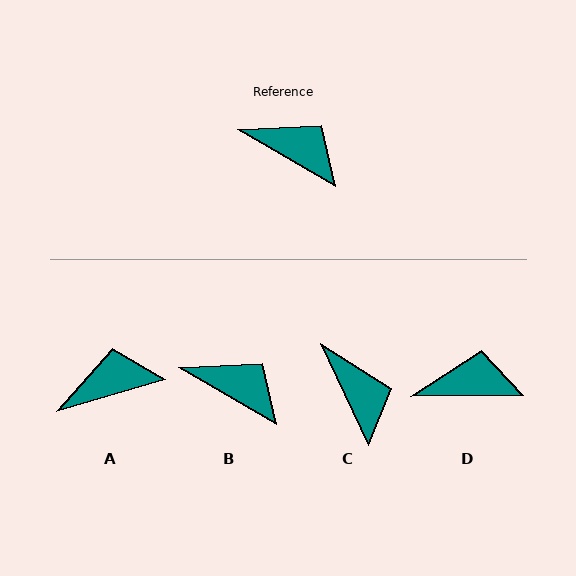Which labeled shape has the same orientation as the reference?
B.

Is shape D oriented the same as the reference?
No, it is off by about 31 degrees.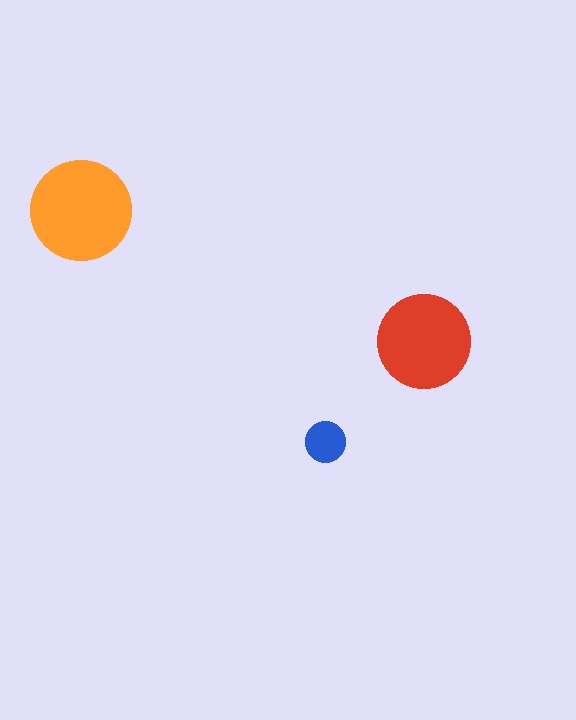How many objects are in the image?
There are 3 objects in the image.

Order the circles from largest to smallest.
the orange one, the red one, the blue one.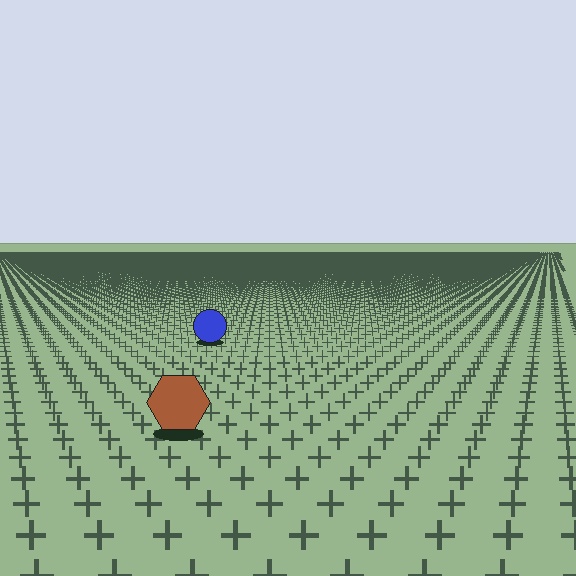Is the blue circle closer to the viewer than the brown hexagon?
No. The brown hexagon is closer — you can tell from the texture gradient: the ground texture is coarser near it.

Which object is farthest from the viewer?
The blue circle is farthest from the viewer. It appears smaller and the ground texture around it is denser.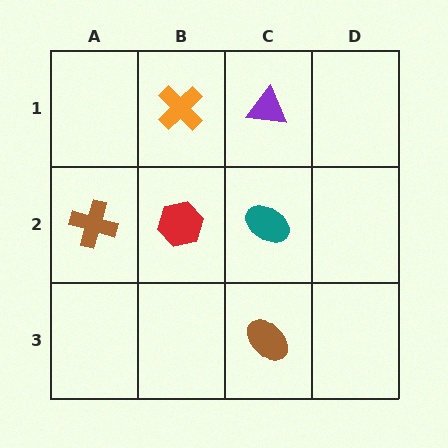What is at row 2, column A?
A brown cross.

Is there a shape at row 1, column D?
No, that cell is empty.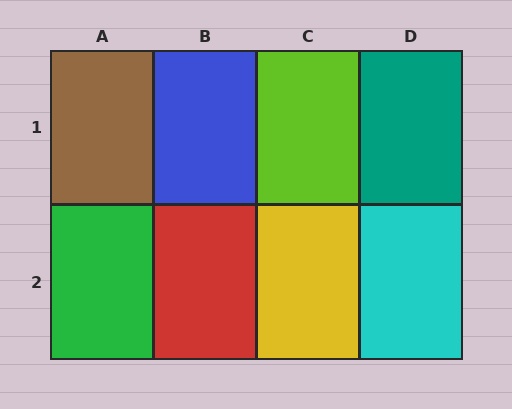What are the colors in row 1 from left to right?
Brown, blue, lime, teal.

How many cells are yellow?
1 cell is yellow.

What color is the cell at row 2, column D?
Cyan.